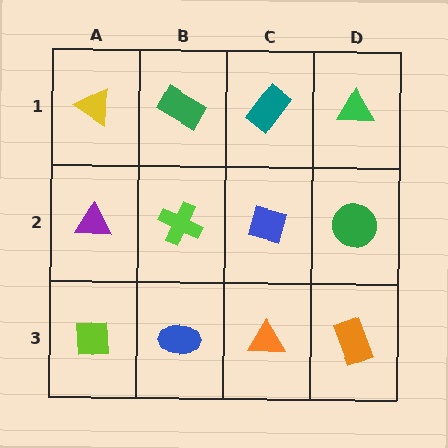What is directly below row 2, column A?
A lime square.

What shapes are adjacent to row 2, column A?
A yellow triangle (row 1, column A), a lime square (row 3, column A), a lime cross (row 2, column B).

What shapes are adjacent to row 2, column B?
A green rectangle (row 1, column B), a blue ellipse (row 3, column B), a purple triangle (row 2, column A), a blue square (row 2, column C).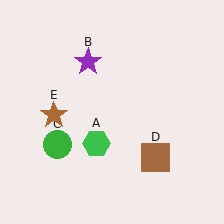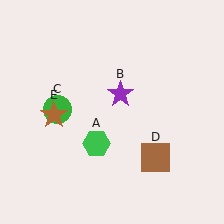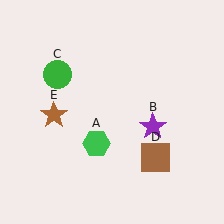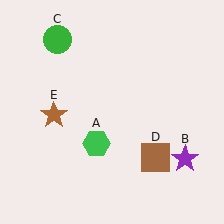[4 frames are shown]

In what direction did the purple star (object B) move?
The purple star (object B) moved down and to the right.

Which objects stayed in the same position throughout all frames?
Green hexagon (object A) and brown square (object D) and brown star (object E) remained stationary.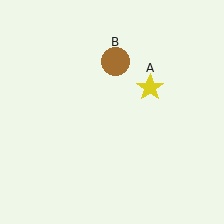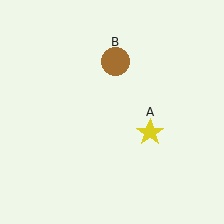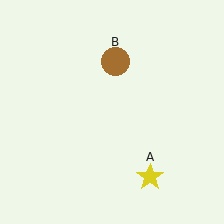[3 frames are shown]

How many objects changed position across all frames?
1 object changed position: yellow star (object A).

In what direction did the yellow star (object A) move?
The yellow star (object A) moved down.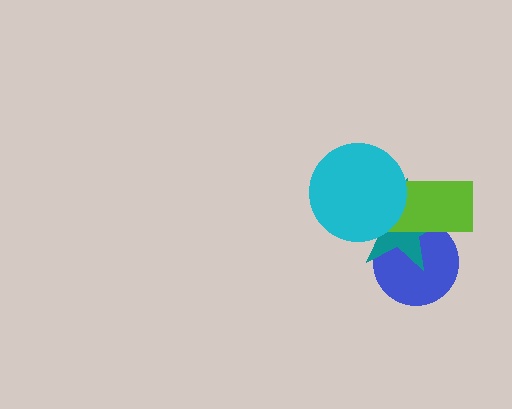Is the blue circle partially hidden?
Yes, it is partially covered by another shape.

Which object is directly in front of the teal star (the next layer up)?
The lime rectangle is directly in front of the teal star.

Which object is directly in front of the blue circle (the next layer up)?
The teal star is directly in front of the blue circle.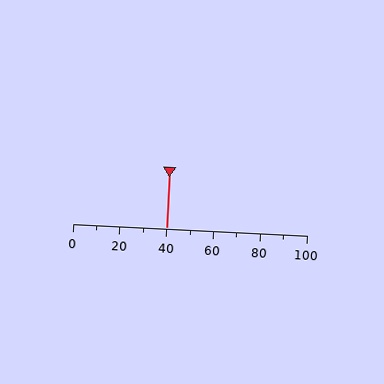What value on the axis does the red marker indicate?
The marker indicates approximately 40.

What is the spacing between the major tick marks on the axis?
The major ticks are spaced 20 apart.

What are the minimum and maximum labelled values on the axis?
The axis runs from 0 to 100.